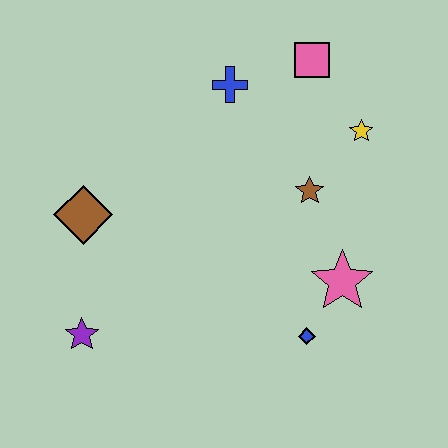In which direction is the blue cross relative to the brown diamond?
The blue cross is to the right of the brown diamond.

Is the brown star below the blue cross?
Yes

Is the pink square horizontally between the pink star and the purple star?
Yes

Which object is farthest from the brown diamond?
The yellow star is farthest from the brown diamond.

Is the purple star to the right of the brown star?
No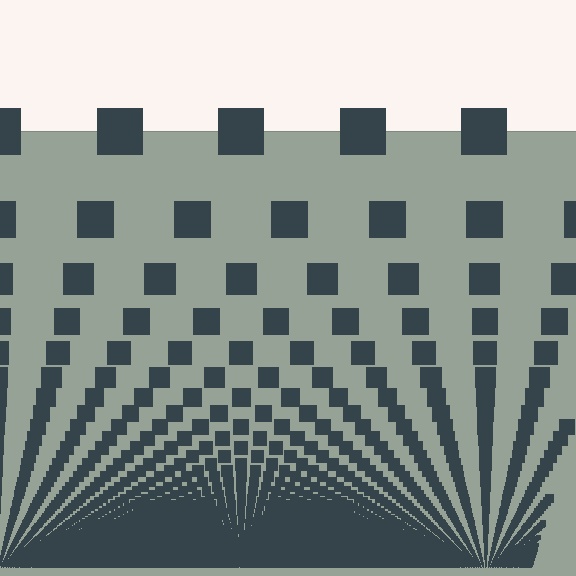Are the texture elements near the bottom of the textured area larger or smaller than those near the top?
Smaller. The gradient is inverted — elements near the bottom are smaller and denser.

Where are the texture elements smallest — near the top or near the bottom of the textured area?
Near the bottom.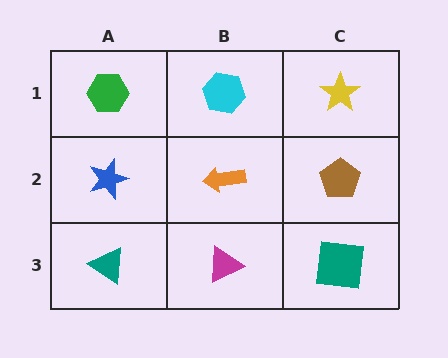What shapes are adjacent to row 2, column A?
A green hexagon (row 1, column A), a teal triangle (row 3, column A), an orange arrow (row 2, column B).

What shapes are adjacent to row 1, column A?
A blue star (row 2, column A), a cyan hexagon (row 1, column B).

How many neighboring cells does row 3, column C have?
2.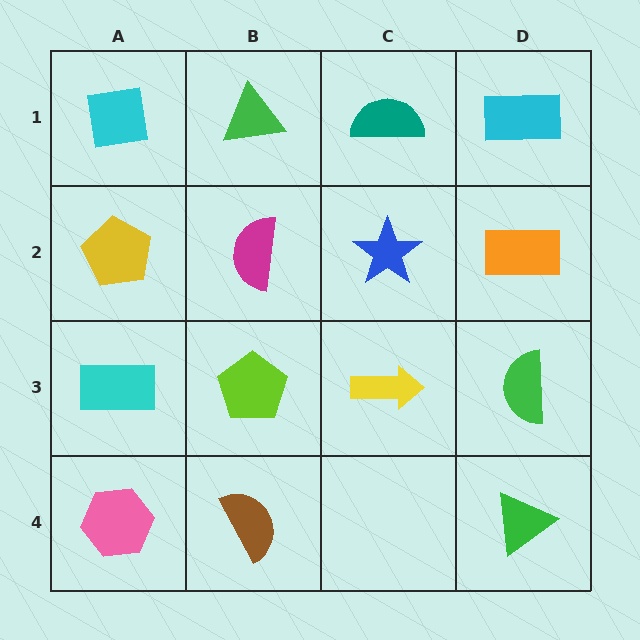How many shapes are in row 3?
4 shapes.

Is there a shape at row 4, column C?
No, that cell is empty.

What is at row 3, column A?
A cyan rectangle.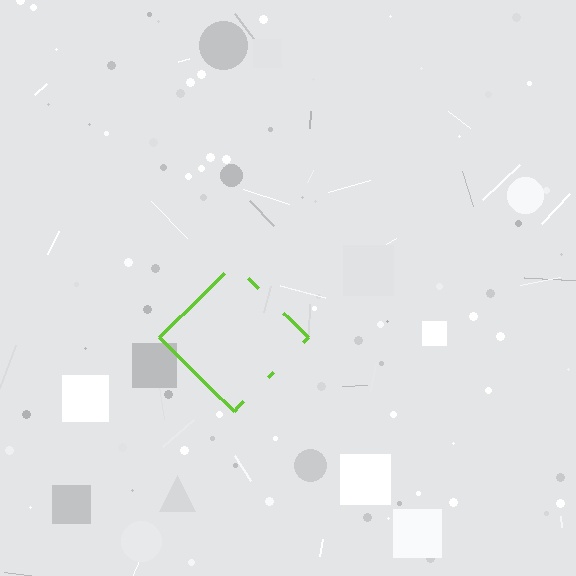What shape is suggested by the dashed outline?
The dashed outline suggests a diamond.